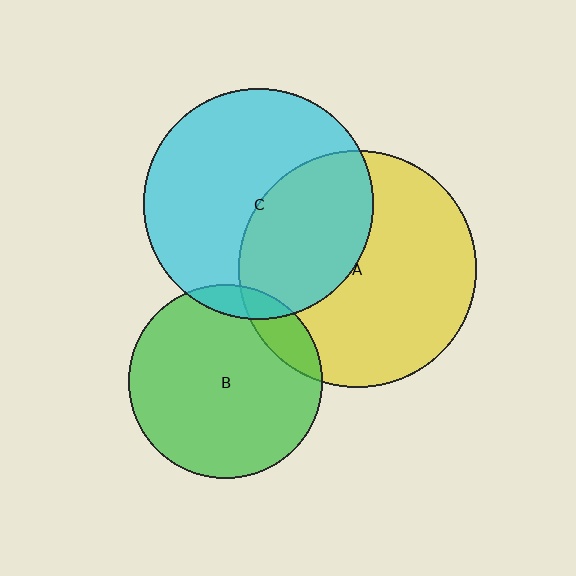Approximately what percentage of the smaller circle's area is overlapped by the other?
Approximately 40%.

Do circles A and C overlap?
Yes.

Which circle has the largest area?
Circle A (yellow).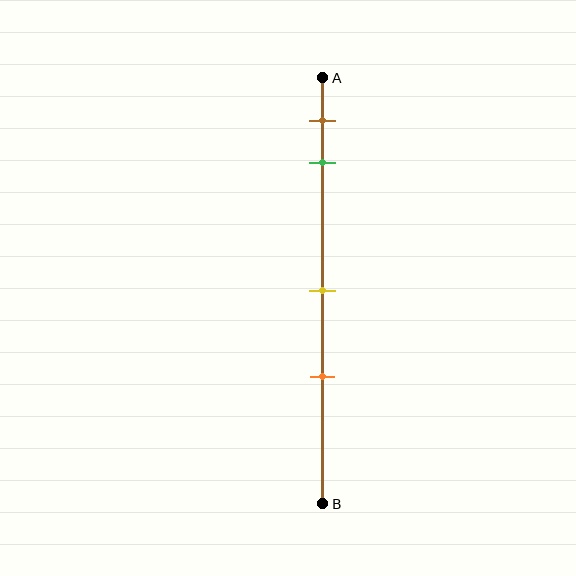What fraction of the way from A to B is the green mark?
The green mark is approximately 20% (0.2) of the way from A to B.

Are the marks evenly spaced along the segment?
No, the marks are not evenly spaced.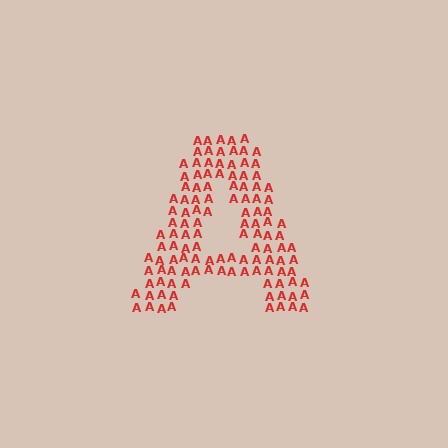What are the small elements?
The small elements are letter A's.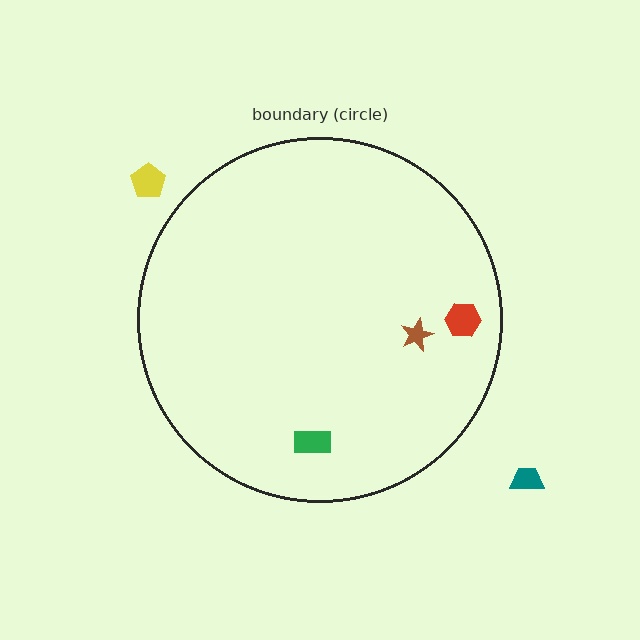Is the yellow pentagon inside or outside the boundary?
Outside.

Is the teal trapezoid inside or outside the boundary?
Outside.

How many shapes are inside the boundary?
3 inside, 2 outside.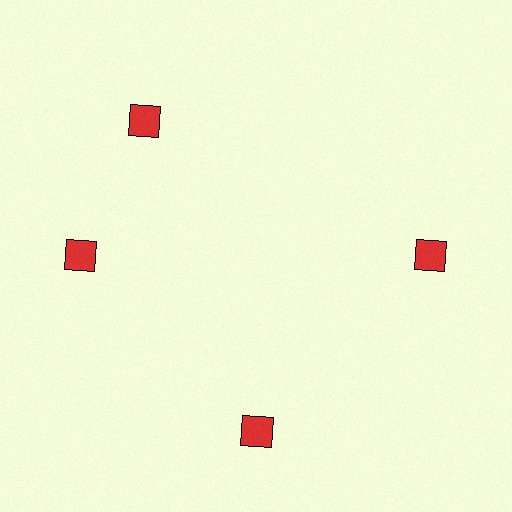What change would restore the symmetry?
The symmetry would be restored by rotating it back into even spacing with its neighbors so that all 4 diamonds sit at equal angles and equal distance from the center.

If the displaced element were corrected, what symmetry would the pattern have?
It would have 4-fold rotational symmetry — the pattern would map onto itself every 90 degrees.